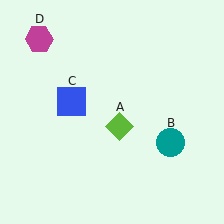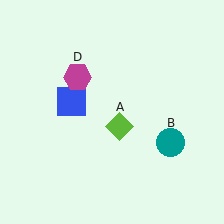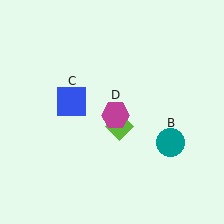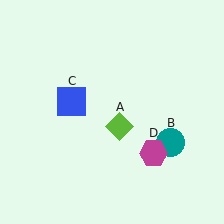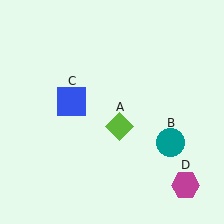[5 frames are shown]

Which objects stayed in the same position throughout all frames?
Lime diamond (object A) and teal circle (object B) and blue square (object C) remained stationary.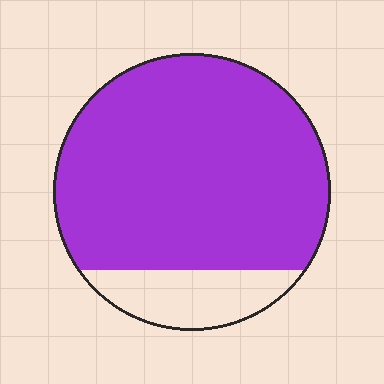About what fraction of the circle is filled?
About five sixths (5/6).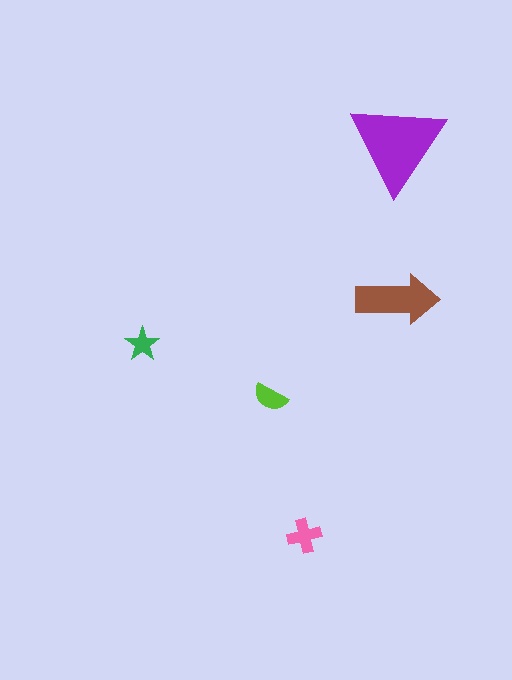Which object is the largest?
The purple triangle.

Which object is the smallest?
The green star.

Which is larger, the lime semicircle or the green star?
The lime semicircle.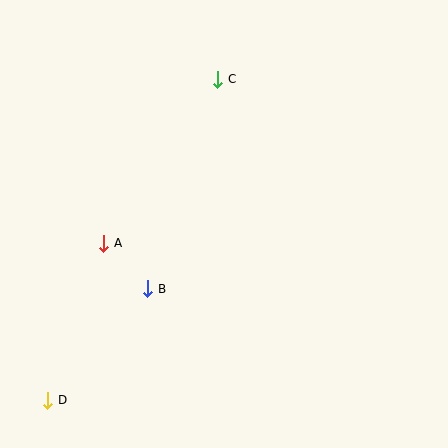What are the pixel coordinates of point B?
Point B is at (148, 289).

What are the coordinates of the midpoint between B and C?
The midpoint between B and C is at (183, 184).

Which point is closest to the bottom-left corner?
Point D is closest to the bottom-left corner.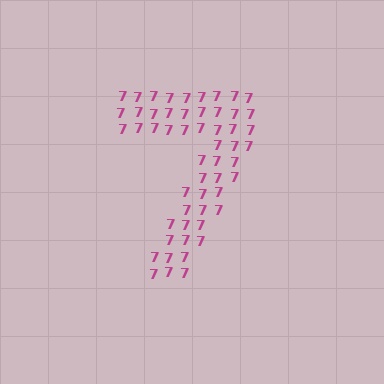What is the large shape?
The large shape is the digit 7.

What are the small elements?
The small elements are digit 7's.